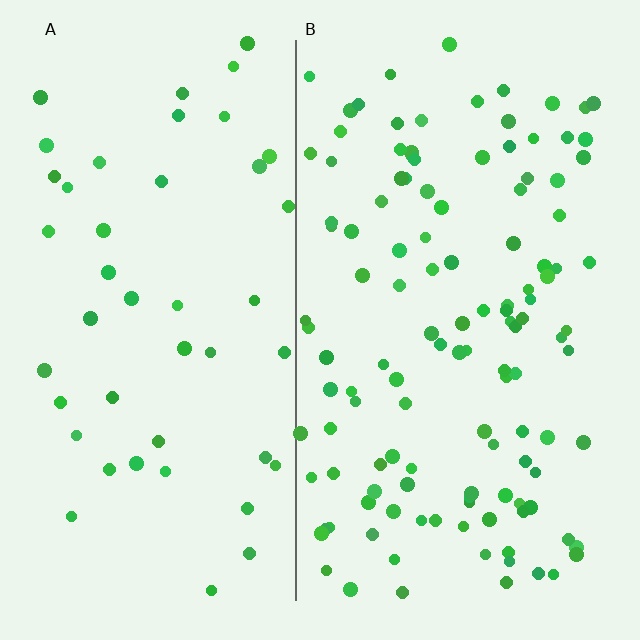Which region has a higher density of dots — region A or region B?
B (the right).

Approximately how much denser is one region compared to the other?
Approximately 2.7× — region B over region A.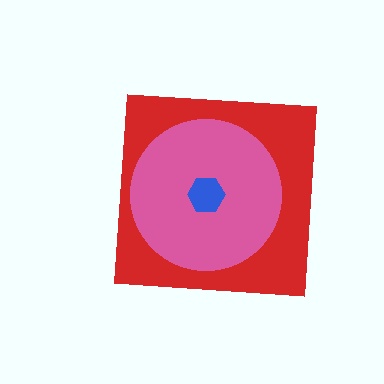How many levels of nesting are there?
3.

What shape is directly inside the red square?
The pink circle.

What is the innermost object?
The blue hexagon.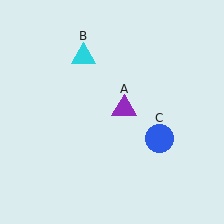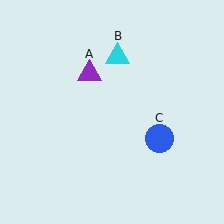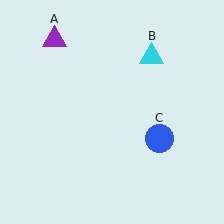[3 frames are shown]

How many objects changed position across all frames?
2 objects changed position: purple triangle (object A), cyan triangle (object B).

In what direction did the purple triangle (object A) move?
The purple triangle (object A) moved up and to the left.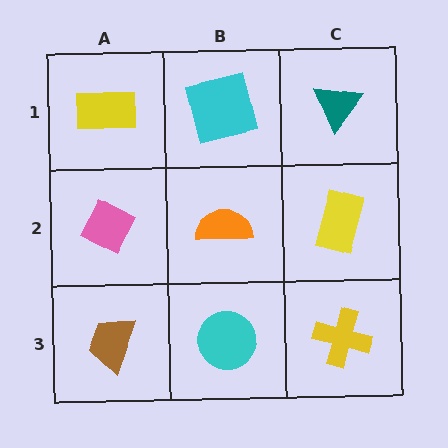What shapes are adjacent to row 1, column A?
A pink diamond (row 2, column A), a cyan square (row 1, column B).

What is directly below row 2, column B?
A cyan circle.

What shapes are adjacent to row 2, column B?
A cyan square (row 1, column B), a cyan circle (row 3, column B), a pink diamond (row 2, column A), a yellow rectangle (row 2, column C).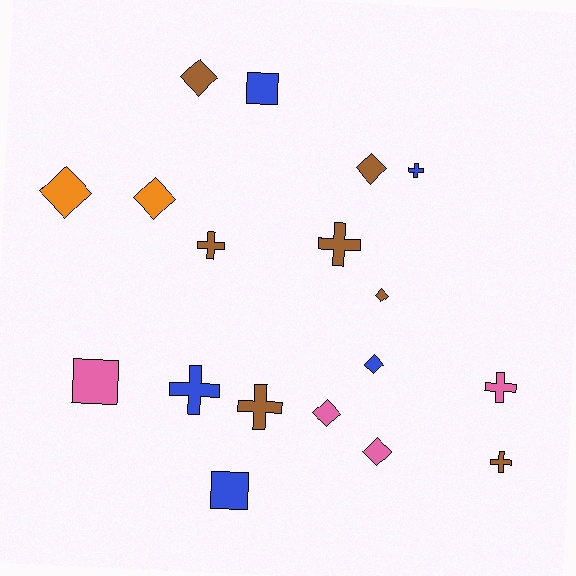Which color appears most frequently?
Brown, with 7 objects.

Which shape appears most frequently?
Diamond, with 8 objects.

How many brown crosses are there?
There are 4 brown crosses.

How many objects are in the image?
There are 18 objects.